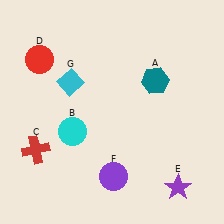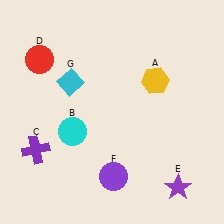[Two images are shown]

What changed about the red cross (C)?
In Image 1, C is red. In Image 2, it changed to purple.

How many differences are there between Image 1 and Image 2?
There are 2 differences between the two images.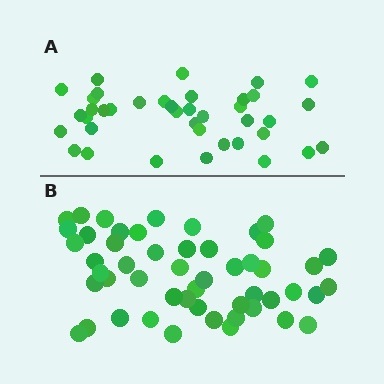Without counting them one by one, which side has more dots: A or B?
Region B (the bottom region) has more dots.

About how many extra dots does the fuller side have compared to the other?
Region B has roughly 12 or so more dots than region A.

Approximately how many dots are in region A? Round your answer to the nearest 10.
About 40 dots. (The exact count is 39, which rounds to 40.)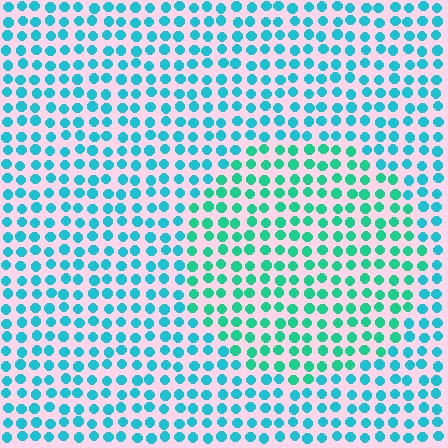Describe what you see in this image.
The image is filled with small cyan elements in a uniform arrangement. A circle-shaped region is visible where the elements are tinted to a slightly different hue, forming a subtle color boundary.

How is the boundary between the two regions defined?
The boundary is defined purely by a slight shift in hue (about 28 degrees). Spacing, size, and orientation are identical on both sides.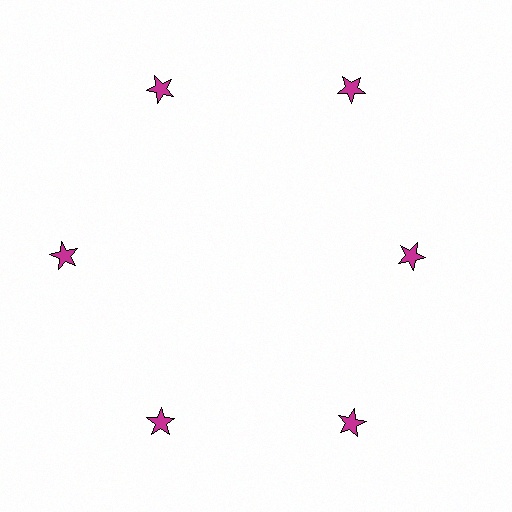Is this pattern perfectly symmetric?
No. The 6 magenta stars are arranged in a ring, but one element near the 3 o'clock position is pulled inward toward the center, breaking the 6-fold rotational symmetry.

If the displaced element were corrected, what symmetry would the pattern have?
It would have 6-fold rotational symmetry — the pattern would map onto itself every 60 degrees.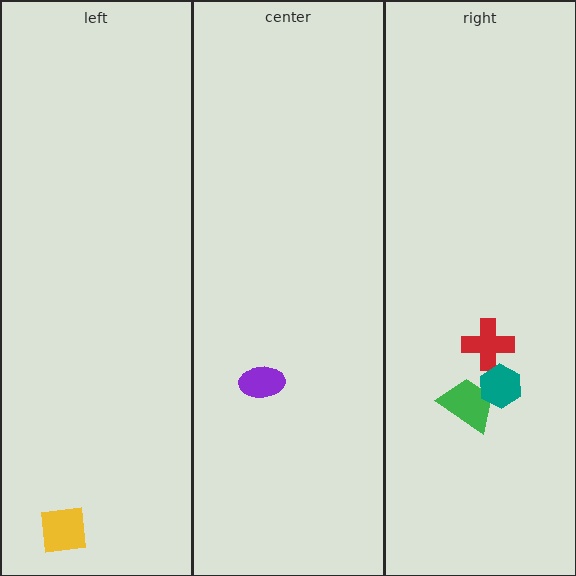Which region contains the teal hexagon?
The right region.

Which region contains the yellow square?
The left region.